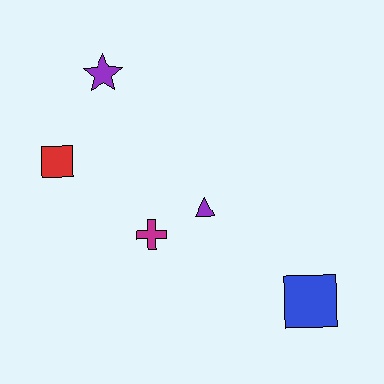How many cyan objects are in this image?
There are no cyan objects.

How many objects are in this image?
There are 5 objects.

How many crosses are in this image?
There is 1 cross.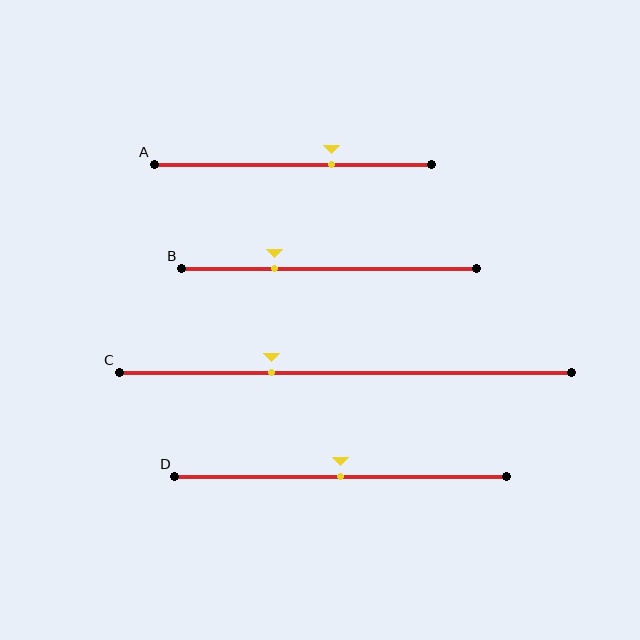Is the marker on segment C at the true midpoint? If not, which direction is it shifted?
No, the marker on segment C is shifted to the left by about 16% of the segment length.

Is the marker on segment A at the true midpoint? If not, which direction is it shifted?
No, the marker on segment A is shifted to the right by about 14% of the segment length.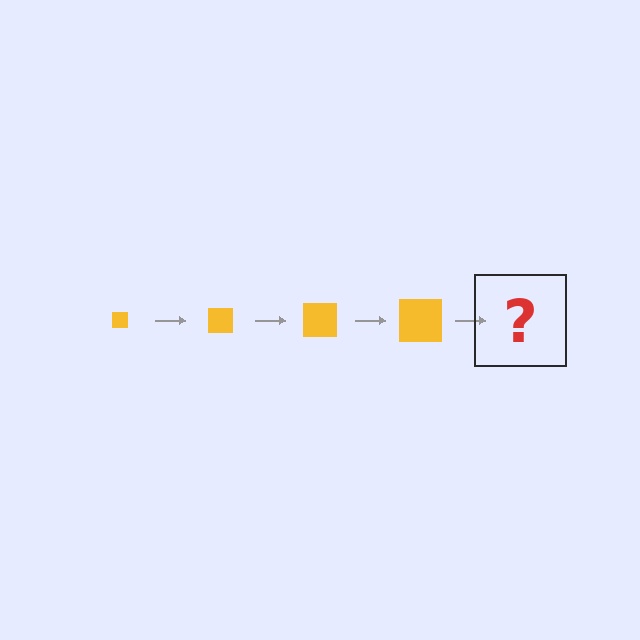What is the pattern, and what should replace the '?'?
The pattern is that the square gets progressively larger each step. The '?' should be a yellow square, larger than the previous one.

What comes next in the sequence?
The next element should be a yellow square, larger than the previous one.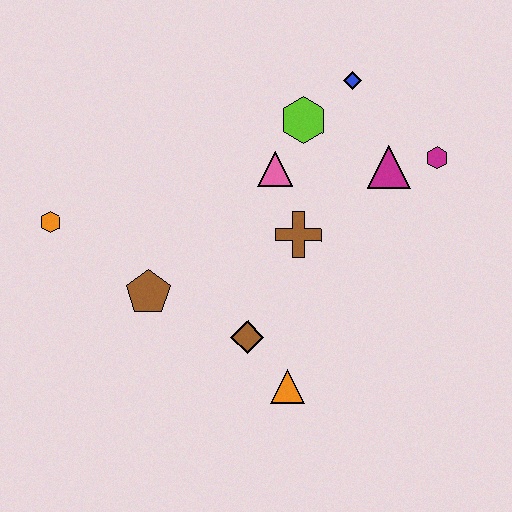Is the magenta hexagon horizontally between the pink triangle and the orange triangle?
No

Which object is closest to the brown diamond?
The orange triangle is closest to the brown diamond.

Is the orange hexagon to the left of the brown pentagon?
Yes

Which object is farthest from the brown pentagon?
The magenta hexagon is farthest from the brown pentagon.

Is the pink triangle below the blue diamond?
Yes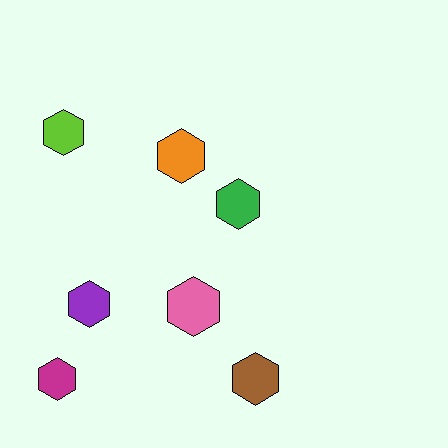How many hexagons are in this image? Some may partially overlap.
There are 7 hexagons.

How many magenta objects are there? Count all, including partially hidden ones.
There is 1 magenta object.